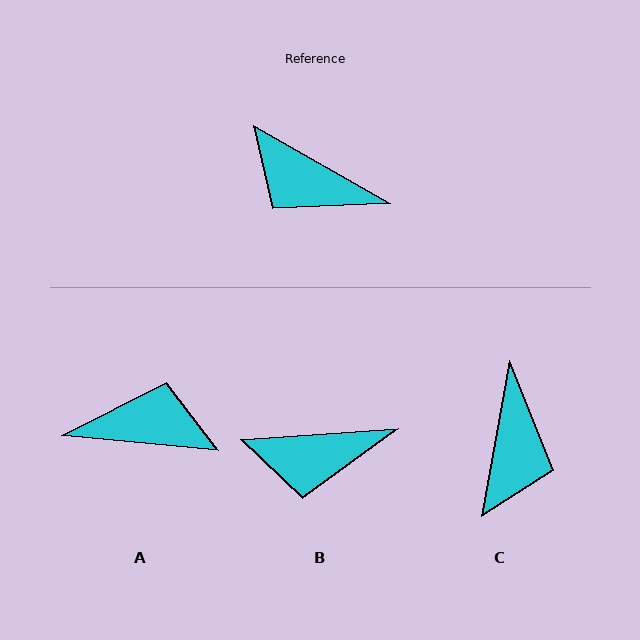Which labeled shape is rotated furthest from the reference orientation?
A, about 156 degrees away.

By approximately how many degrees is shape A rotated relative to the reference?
Approximately 156 degrees clockwise.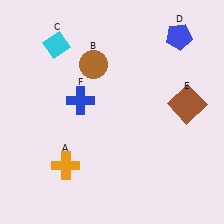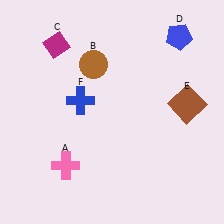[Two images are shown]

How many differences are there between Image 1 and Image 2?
There are 2 differences between the two images.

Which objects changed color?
A changed from orange to pink. C changed from cyan to magenta.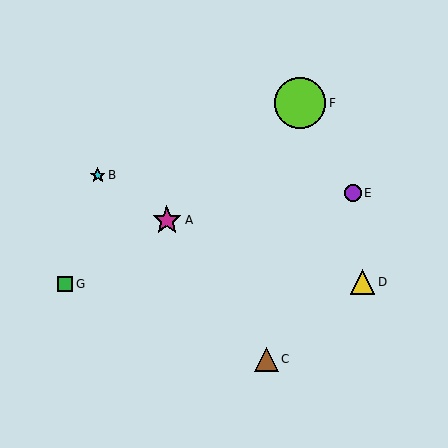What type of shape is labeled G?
Shape G is a green square.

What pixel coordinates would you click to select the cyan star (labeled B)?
Click at (98, 175) to select the cyan star B.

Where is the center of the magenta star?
The center of the magenta star is at (167, 220).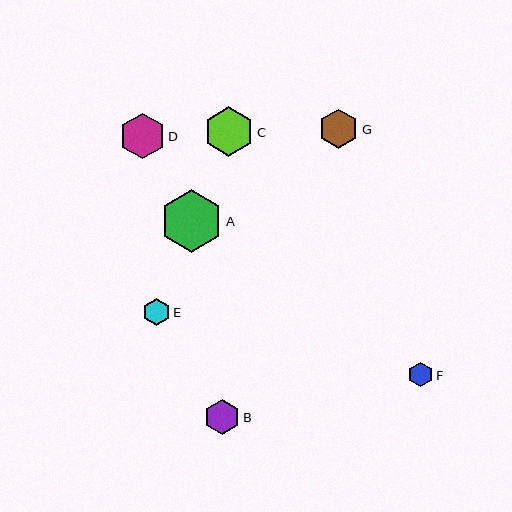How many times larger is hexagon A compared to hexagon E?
Hexagon A is approximately 2.3 times the size of hexagon E.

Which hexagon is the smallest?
Hexagon F is the smallest with a size of approximately 25 pixels.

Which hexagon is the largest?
Hexagon A is the largest with a size of approximately 63 pixels.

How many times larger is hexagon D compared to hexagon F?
Hexagon D is approximately 1.8 times the size of hexagon F.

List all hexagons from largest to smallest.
From largest to smallest: A, C, D, G, B, E, F.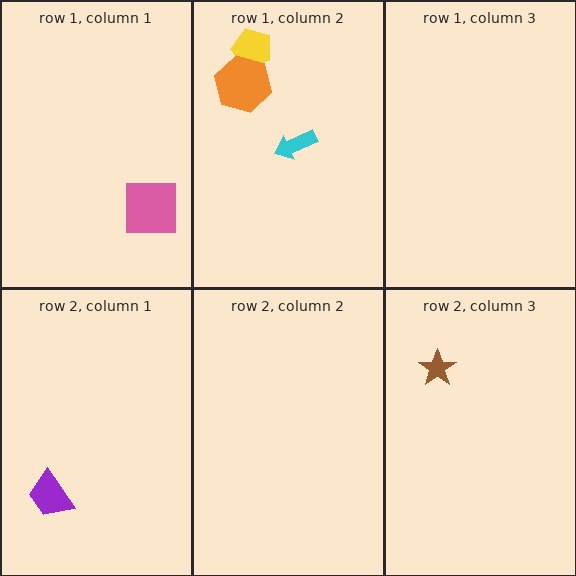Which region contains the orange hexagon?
The row 1, column 2 region.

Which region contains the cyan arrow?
The row 1, column 2 region.